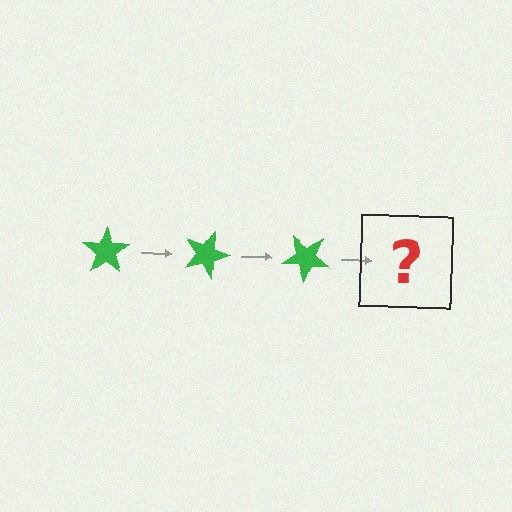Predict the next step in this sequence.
The next step is a green star rotated 60 degrees.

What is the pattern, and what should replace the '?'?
The pattern is that the star rotates 20 degrees each step. The '?' should be a green star rotated 60 degrees.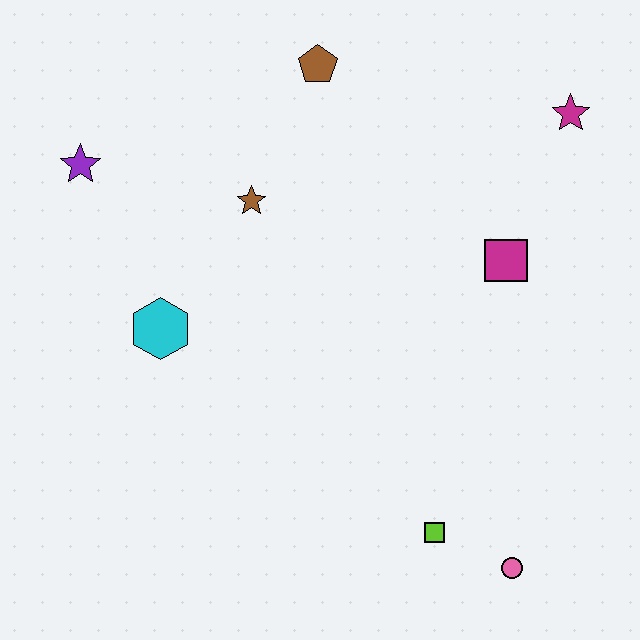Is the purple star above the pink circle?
Yes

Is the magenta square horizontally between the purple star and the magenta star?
Yes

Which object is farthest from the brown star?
The pink circle is farthest from the brown star.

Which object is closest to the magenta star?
The magenta square is closest to the magenta star.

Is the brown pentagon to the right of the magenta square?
No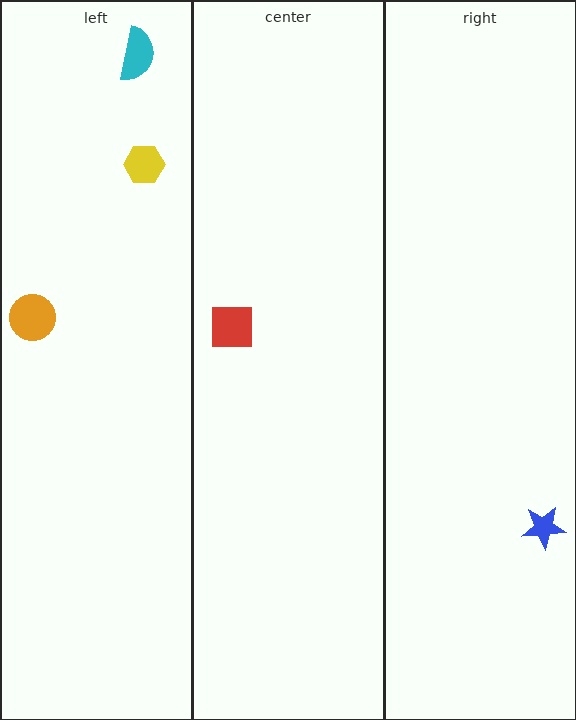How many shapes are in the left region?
3.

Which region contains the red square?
The center region.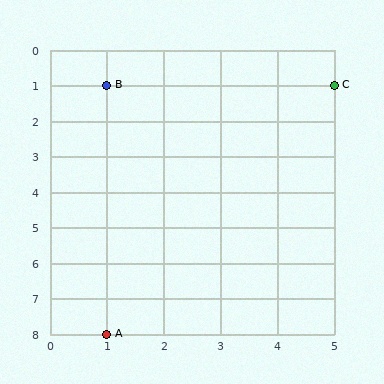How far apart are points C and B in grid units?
Points C and B are 4 columns apart.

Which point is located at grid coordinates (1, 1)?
Point B is at (1, 1).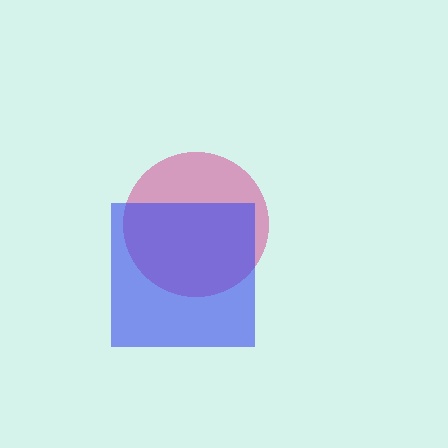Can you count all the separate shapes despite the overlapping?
Yes, there are 2 separate shapes.